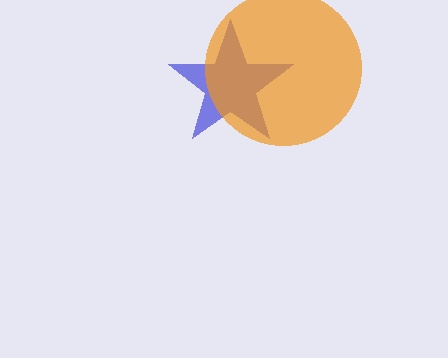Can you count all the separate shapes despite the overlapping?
Yes, there are 2 separate shapes.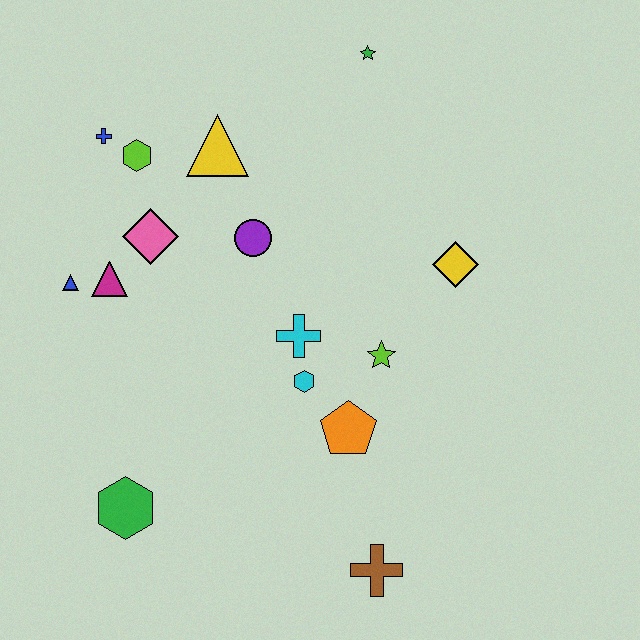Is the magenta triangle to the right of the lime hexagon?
No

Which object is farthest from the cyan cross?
The green star is farthest from the cyan cross.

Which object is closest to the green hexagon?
The cyan hexagon is closest to the green hexagon.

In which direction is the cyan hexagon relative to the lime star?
The cyan hexagon is to the left of the lime star.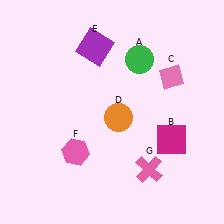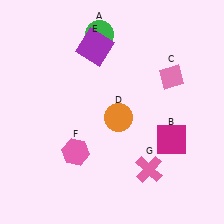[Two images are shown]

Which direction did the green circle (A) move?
The green circle (A) moved left.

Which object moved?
The green circle (A) moved left.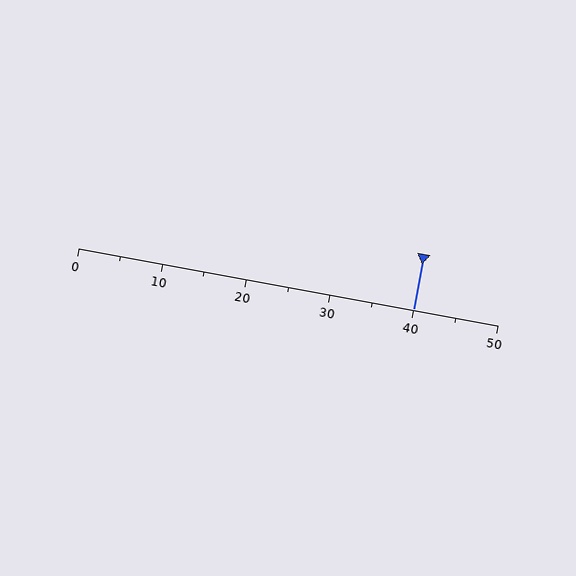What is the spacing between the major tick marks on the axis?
The major ticks are spaced 10 apart.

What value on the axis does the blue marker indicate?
The marker indicates approximately 40.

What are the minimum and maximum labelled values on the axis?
The axis runs from 0 to 50.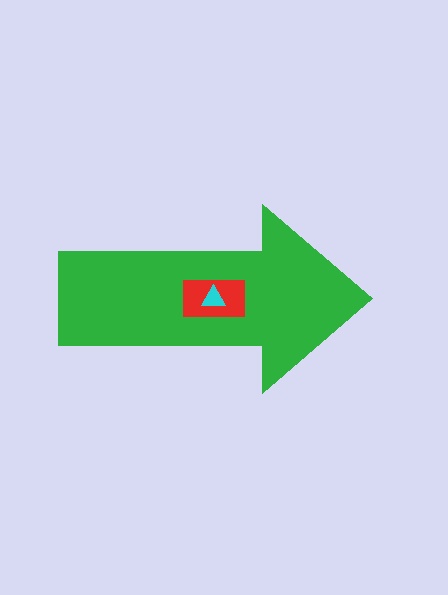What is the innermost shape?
The cyan triangle.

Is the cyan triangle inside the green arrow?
Yes.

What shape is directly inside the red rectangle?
The cyan triangle.